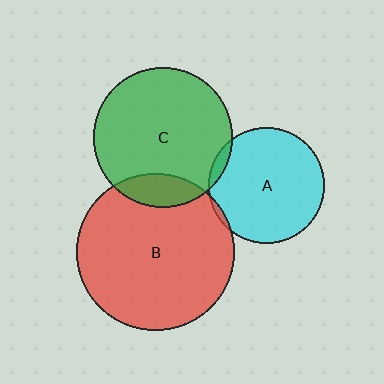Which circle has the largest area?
Circle B (red).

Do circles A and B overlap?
Yes.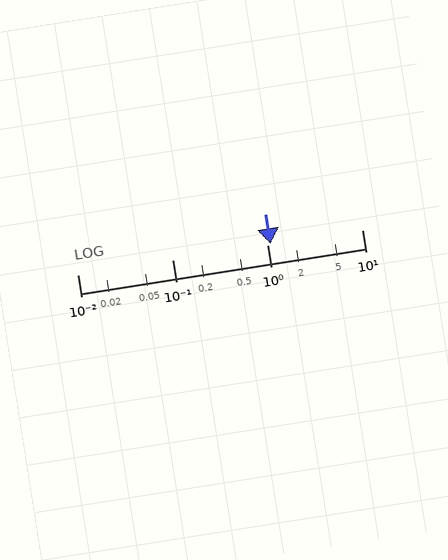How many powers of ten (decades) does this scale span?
The scale spans 3 decades, from 0.01 to 10.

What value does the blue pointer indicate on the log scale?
The pointer indicates approximately 1.1.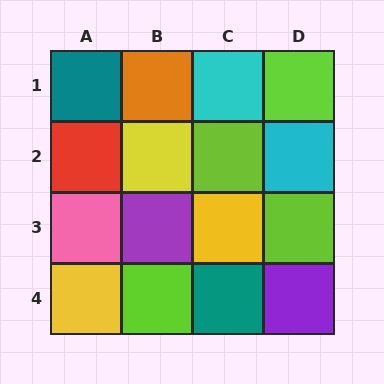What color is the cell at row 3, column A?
Pink.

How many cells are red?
1 cell is red.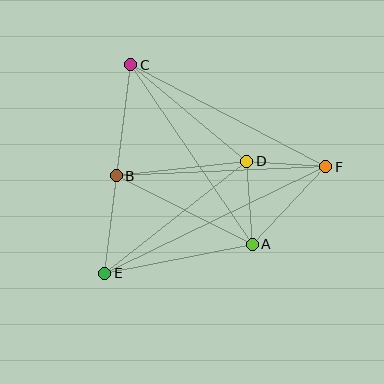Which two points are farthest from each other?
Points E and F are farthest from each other.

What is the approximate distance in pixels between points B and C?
The distance between B and C is approximately 112 pixels.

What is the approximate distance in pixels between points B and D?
The distance between B and D is approximately 131 pixels.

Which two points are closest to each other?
Points D and F are closest to each other.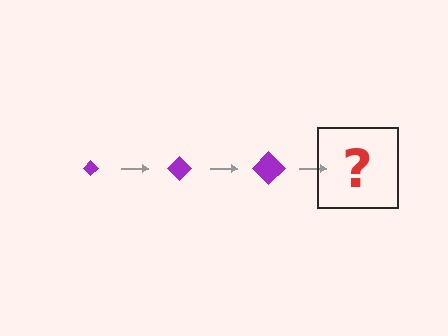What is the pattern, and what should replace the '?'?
The pattern is that the diamond gets progressively larger each step. The '?' should be a purple diamond, larger than the previous one.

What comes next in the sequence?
The next element should be a purple diamond, larger than the previous one.